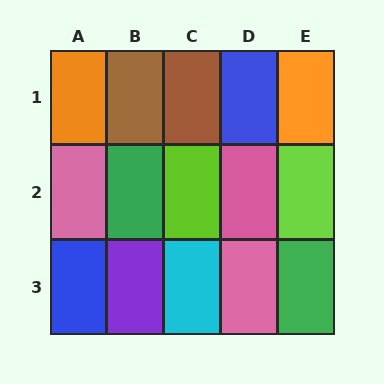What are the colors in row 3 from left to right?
Blue, purple, cyan, pink, green.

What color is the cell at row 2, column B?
Green.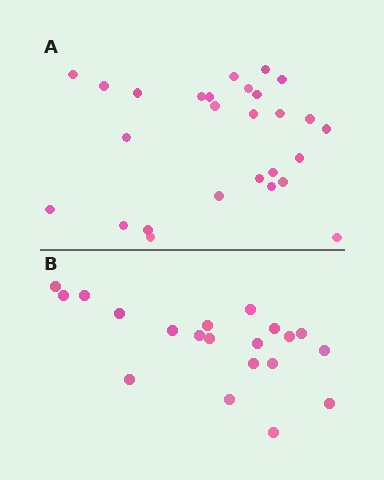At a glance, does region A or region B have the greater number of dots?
Region A (the top region) has more dots.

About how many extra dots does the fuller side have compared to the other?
Region A has roughly 8 or so more dots than region B.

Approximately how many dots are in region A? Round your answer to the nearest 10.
About 30 dots. (The exact count is 27, which rounds to 30.)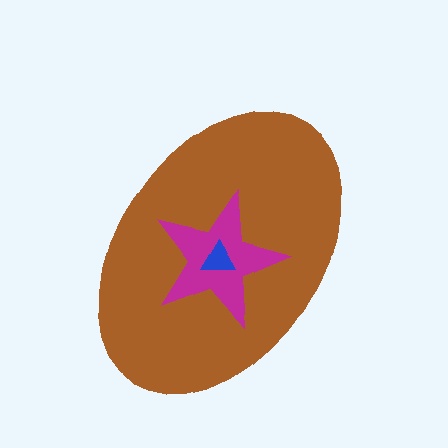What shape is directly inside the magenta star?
The blue triangle.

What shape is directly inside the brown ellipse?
The magenta star.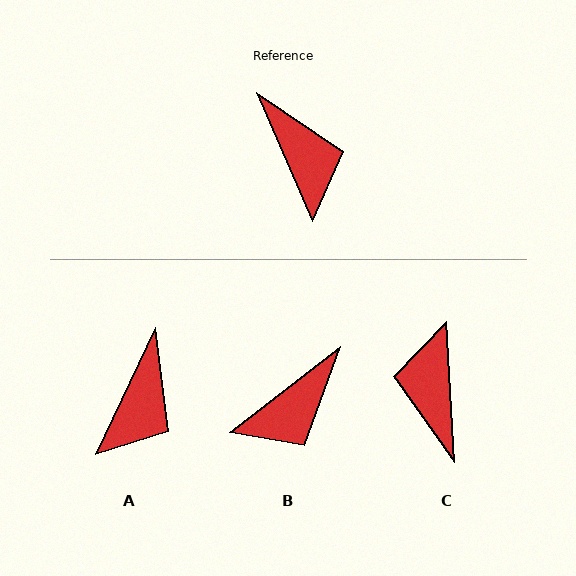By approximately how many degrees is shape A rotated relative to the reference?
Approximately 49 degrees clockwise.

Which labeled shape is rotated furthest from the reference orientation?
C, about 160 degrees away.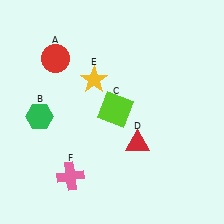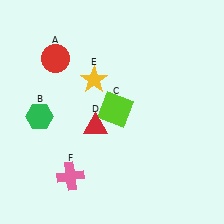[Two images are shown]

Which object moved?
The red triangle (D) moved left.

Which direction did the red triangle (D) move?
The red triangle (D) moved left.